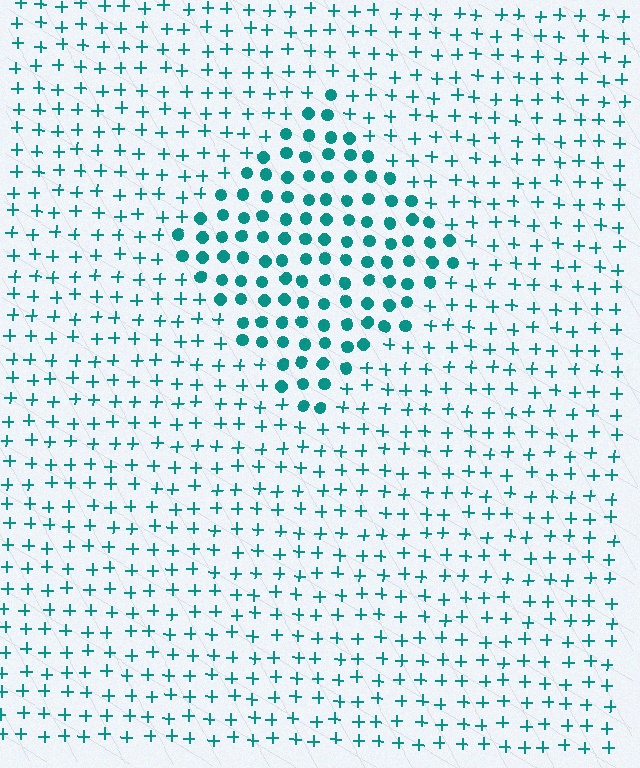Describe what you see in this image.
The image is filled with small teal elements arranged in a uniform grid. A diamond-shaped region contains circles, while the surrounding area contains plus signs. The boundary is defined purely by the change in element shape.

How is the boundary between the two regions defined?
The boundary is defined by a change in element shape: circles inside vs. plus signs outside. All elements share the same color and spacing.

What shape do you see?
I see a diamond.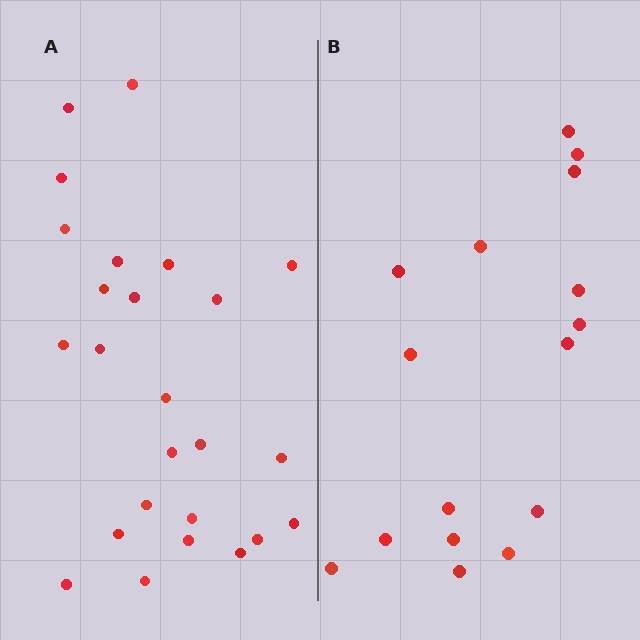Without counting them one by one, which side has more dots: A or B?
Region A (the left region) has more dots.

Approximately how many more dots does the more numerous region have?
Region A has roughly 8 or so more dots than region B.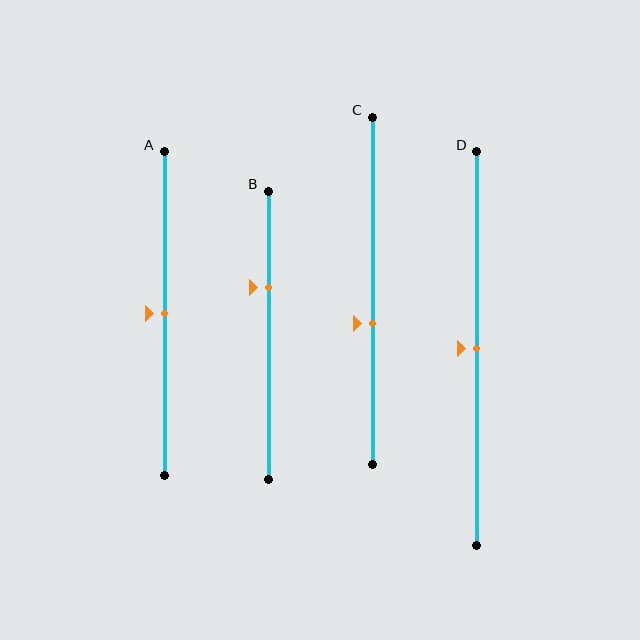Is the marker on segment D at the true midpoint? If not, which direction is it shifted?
Yes, the marker on segment D is at the true midpoint.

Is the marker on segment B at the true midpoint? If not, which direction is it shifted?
No, the marker on segment B is shifted upward by about 16% of the segment length.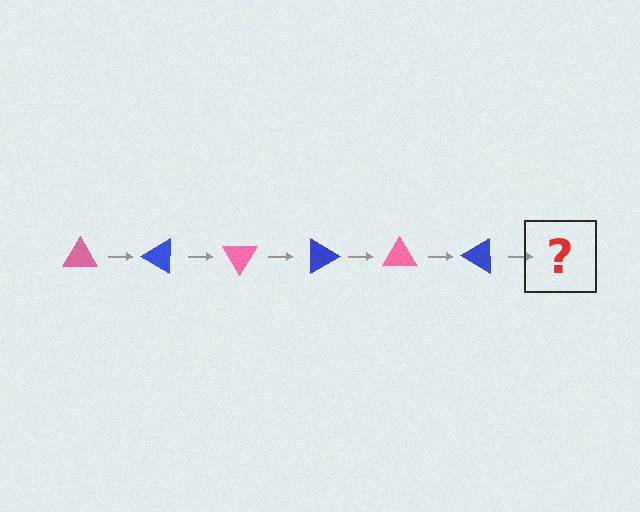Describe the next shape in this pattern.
It should be a pink triangle, rotated 180 degrees from the start.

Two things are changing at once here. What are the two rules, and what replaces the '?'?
The two rules are that it rotates 30 degrees each step and the color cycles through pink and blue. The '?' should be a pink triangle, rotated 180 degrees from the start.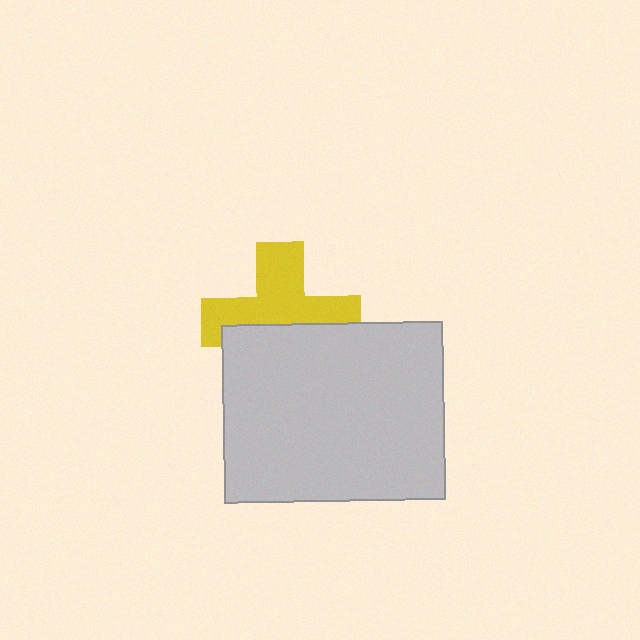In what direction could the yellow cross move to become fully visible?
The yellow cross could move up. That would shift it out from behind the light gray rectangle entirely.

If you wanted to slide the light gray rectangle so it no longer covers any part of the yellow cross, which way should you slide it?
Slide it down — that is the most direct way to separate the two shapes.